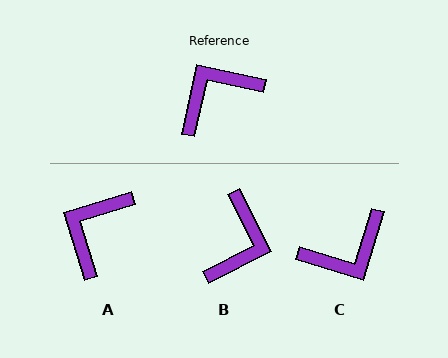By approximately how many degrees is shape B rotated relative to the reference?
Approximately 141 degrees clockwise.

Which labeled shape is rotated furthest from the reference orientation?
C, about 176 degrees away.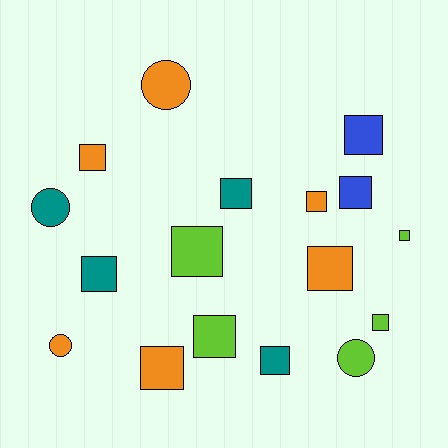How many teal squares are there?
There are 3 teal squares.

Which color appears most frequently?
Orange, with 6 objects.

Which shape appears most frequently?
Square, with 13 objects.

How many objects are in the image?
There are 17 objects.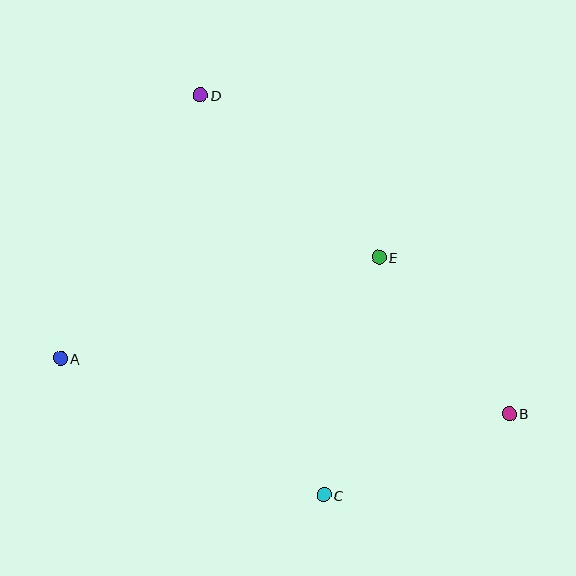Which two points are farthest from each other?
Points A and B are farthest from each other.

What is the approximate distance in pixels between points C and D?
The distance between C and D is approximately 419 pixels.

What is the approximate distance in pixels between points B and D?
The distance between B and D is approximately 444 pixels.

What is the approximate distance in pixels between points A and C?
The distance between A and C is approximately 297 pixels.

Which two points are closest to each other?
Points B and C are closest to each other.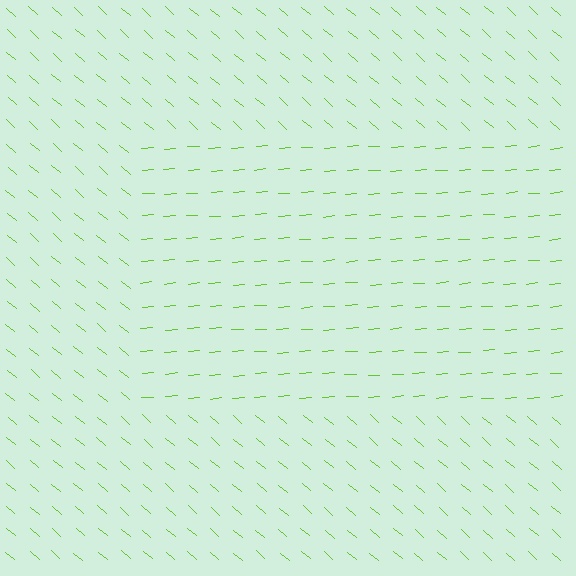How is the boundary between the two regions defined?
The boundary is defined purely by a change in line orientation (approximately 45 degrees difference). All lines are the same color and thickness.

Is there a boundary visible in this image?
Yes, there is a texture boundary formed by a change in line orientation.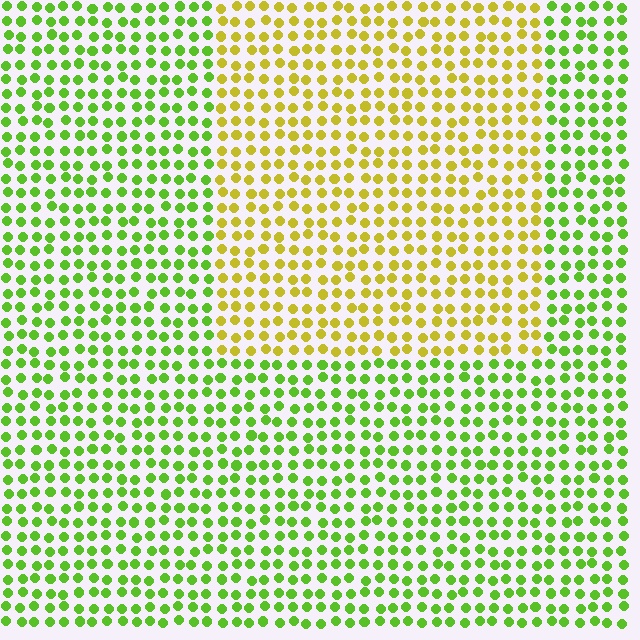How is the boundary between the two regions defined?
The boundary is defined purely by a slight shift in hue (about 43 degrees). Spacing, size, and orientation are identical on both sides.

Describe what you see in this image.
The image is filled with small lime elements in a uniform arrangement. A rectangle-shaped region is visible where the elements are tinted to a slightly different hue, forming a subtle color boundary.